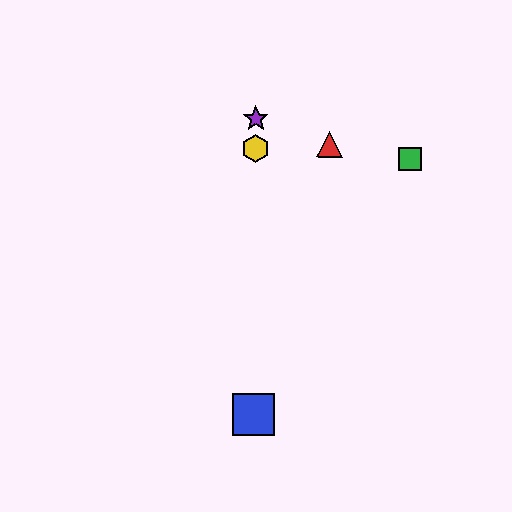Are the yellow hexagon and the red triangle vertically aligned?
No, the yellow hexagon is at x≈256 and the red triangle is at x≈329.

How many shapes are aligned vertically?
3 shapes (the blue square, the yellow hexagon, the purple star) are aligned vertically.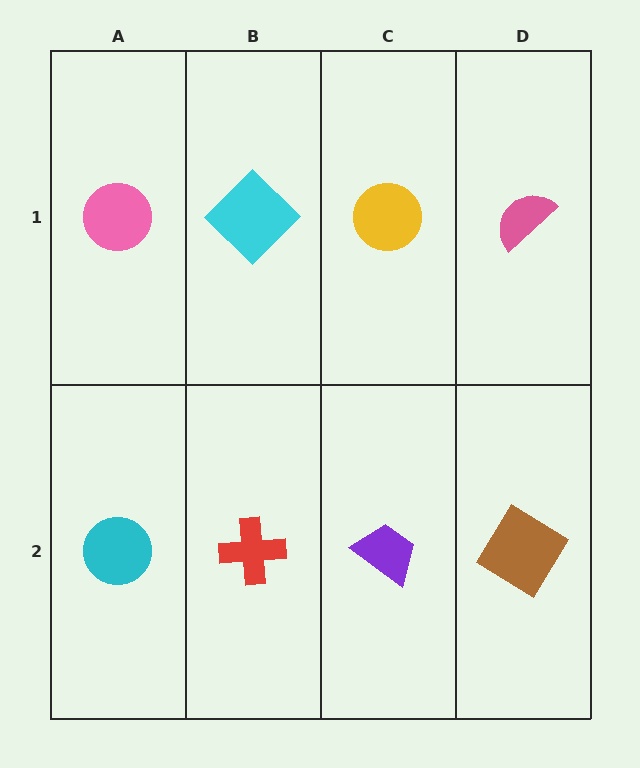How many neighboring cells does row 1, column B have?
3.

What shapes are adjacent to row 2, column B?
A cyan diamond (row 1, column B), a cyan circle (row 2, column A), a purple trapezoid (row 2, column C).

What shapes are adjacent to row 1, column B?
A red cross (row 2, column B), a pink circle (row 1, column A), a yellow circle (row 1, column C).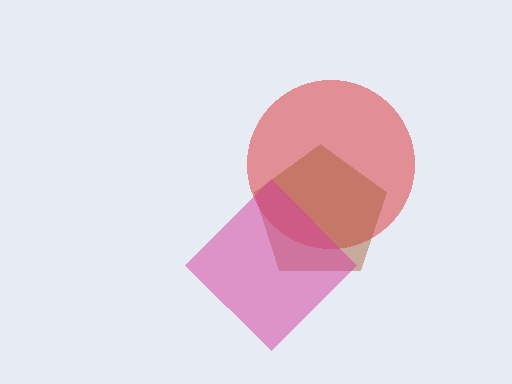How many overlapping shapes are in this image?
There are 3 overlapping shapes in the image.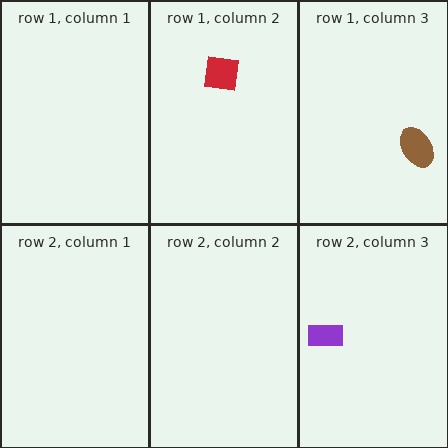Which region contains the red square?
The row 1, column 2 region.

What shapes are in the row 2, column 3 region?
The purple rectangle.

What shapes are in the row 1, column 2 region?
The red square.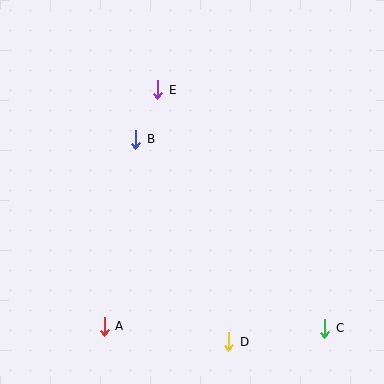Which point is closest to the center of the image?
Point B at (136, 139) is closest to the center.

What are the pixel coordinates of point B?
Point B is at (136, 139).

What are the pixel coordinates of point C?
Point C is at (325, 328).